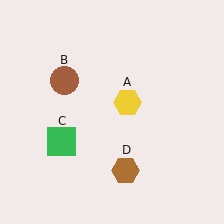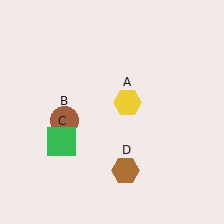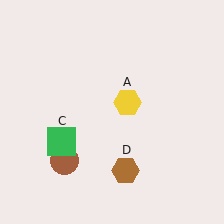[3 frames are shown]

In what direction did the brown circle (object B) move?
The brown circle (object B) moved down.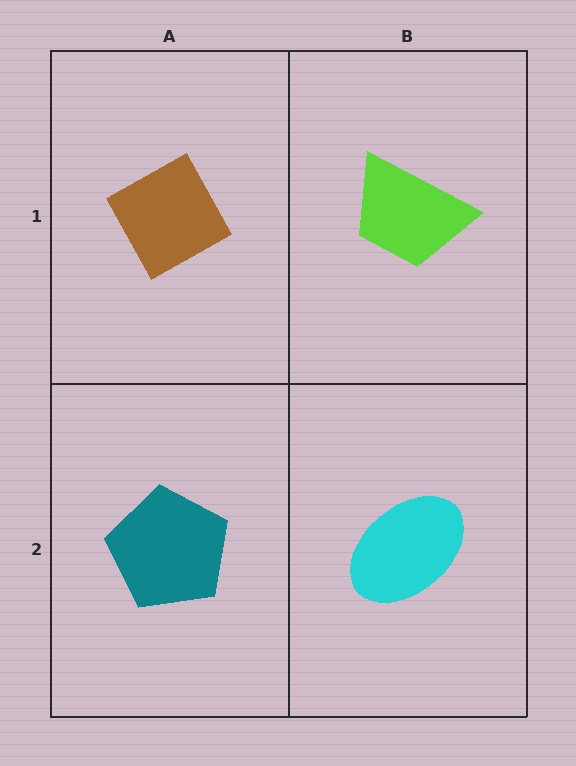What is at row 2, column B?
A cyan ellipse.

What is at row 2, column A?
A teal pentagon.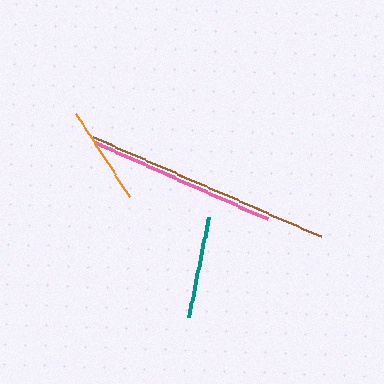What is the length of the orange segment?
The orange segment is approximately 98 pixels long.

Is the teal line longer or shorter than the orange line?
The teal line is longer than the orange line.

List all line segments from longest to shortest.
From longest to shortest: brown, pink, teal, orange.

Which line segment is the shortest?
The orange line is the shortest at approximately 98 pixels.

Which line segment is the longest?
The brown line is the longest at approximately 249 pixels.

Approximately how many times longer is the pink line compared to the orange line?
The pink line is approximately 1.9 times the length of the orange line.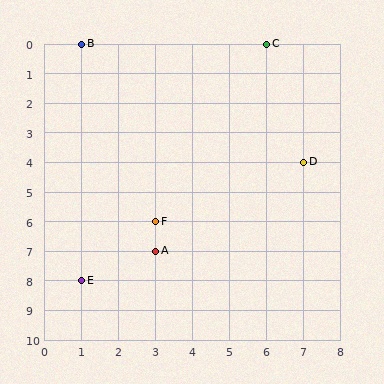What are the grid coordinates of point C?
Point C is at grid coordinates (6, 0).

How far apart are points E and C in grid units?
Points E and C are 5 columns and 8 rows apart (about 9.4 grid units diagonally).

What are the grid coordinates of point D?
Point D is at grid coordinates (7, 4).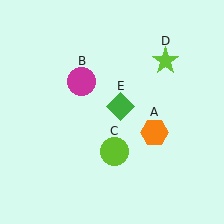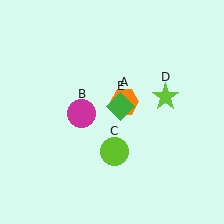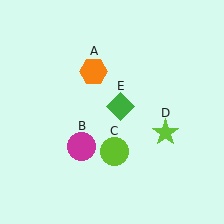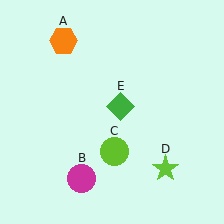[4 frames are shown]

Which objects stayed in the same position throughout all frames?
Lime circle (object C) and green diamond (object E) remained stationary.